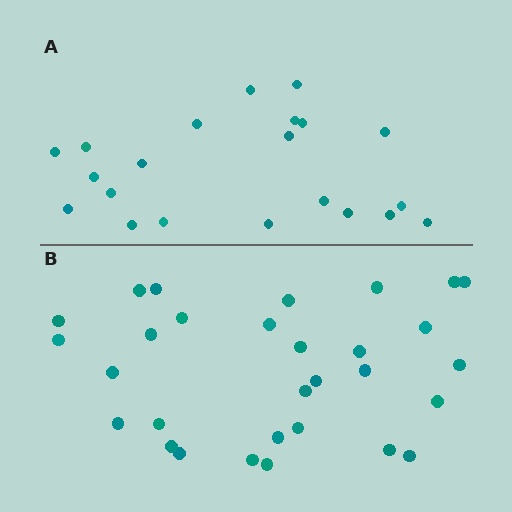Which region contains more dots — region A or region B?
Region B (the bottom region) has more dots.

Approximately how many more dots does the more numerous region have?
Region B has roughly 8 or so more dots than region A.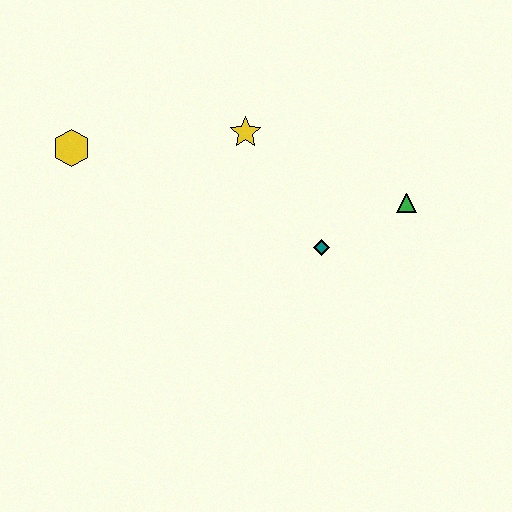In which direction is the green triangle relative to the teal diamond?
The green triangle is to the right of the teal diamond.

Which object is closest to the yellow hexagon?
The yellow star is closest to the yellow hexagon.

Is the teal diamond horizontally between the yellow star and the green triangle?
Yes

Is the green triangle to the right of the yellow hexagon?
Yes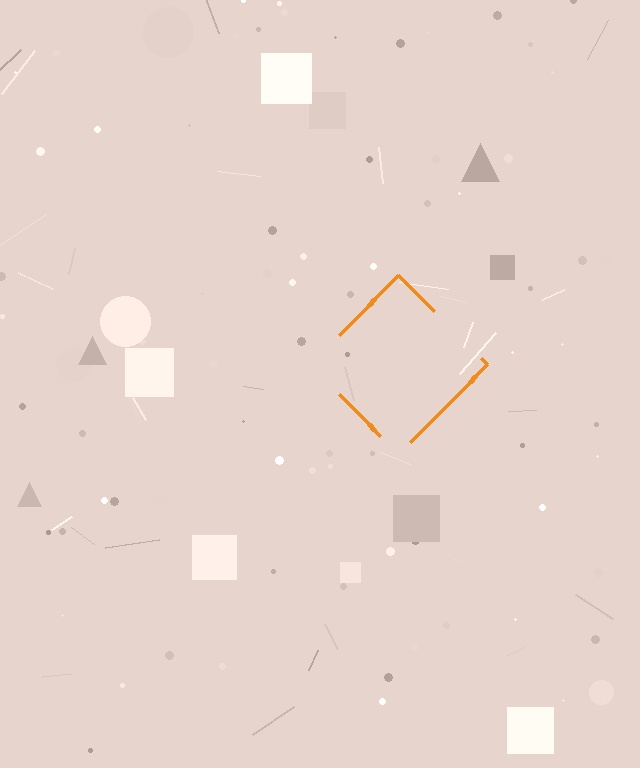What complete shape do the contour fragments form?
The contour fragments form a diamond.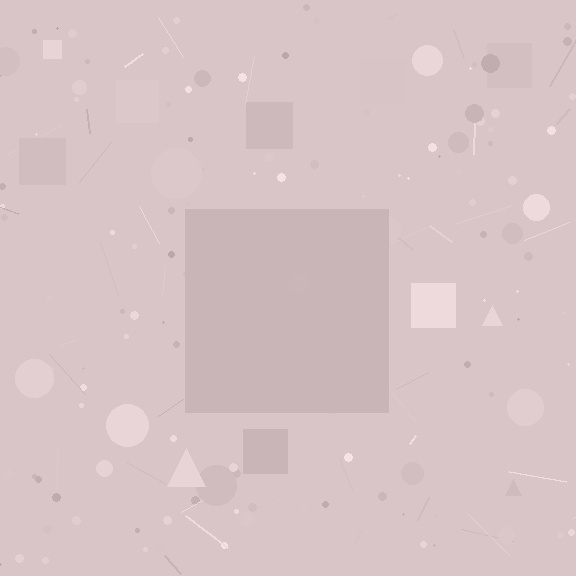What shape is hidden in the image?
A square is hidden in the image.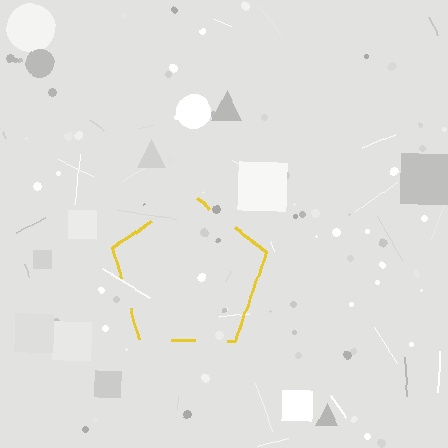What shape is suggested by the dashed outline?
The dashed outline suggests a pentagon.